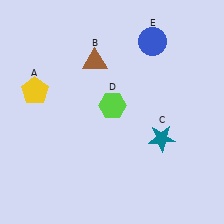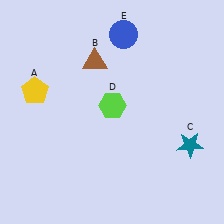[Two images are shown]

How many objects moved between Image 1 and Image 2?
2 objects moved between the two images.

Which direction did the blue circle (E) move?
The blue circle (E) moved left.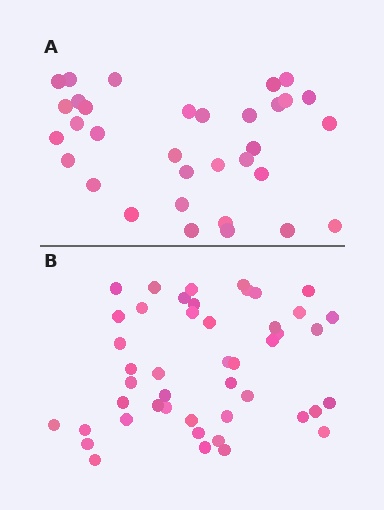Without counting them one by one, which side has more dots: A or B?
Region B (the bottom region) has more dots.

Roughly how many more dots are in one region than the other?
Region B has approximately 15 more dots than region A.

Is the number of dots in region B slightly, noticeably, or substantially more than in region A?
Region B has noticeably more, but not dramatically so. The ratio is roughly 1.4 to 1.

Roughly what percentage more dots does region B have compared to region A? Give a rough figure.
About 40% more.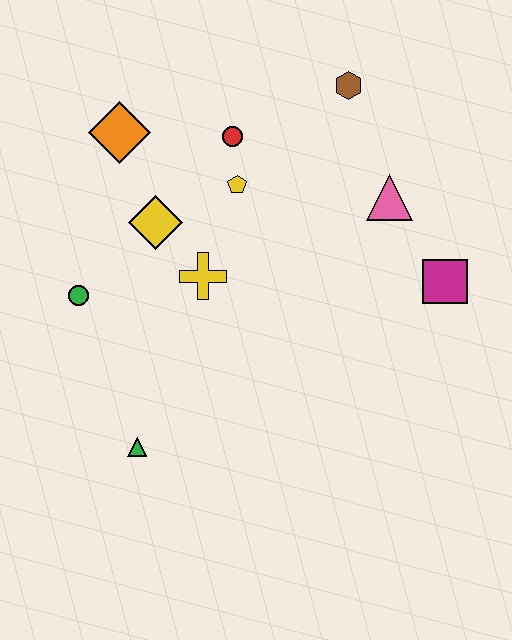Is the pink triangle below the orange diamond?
Yes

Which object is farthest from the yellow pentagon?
The green triangle is farthest from the yellow pentagon.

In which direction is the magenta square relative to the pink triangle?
The magenta square is below the pink triangle.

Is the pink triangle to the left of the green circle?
No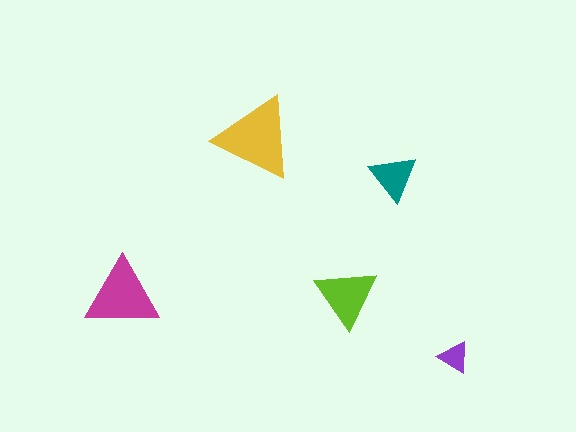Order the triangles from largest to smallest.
the yellow one, the magenta one, the lime one, the teal one, the purple one.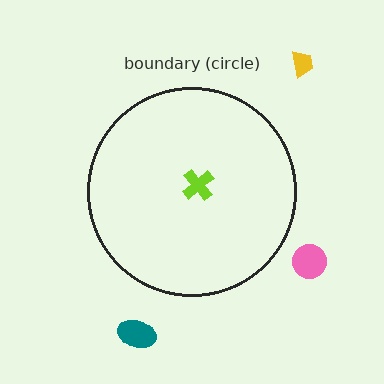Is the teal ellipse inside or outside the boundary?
Outside.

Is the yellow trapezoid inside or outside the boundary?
Outside.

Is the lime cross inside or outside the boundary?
Inside.